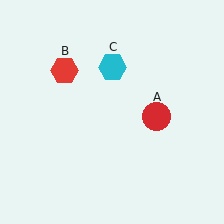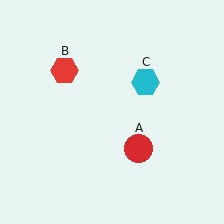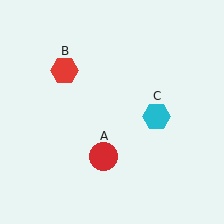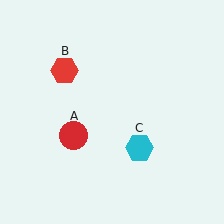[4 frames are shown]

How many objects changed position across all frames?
2 objects changed position: red circle (object A), cyan hexagon (object C).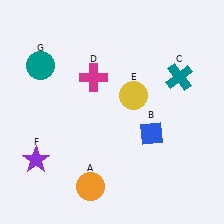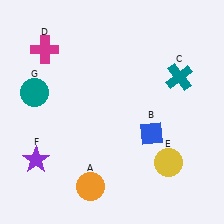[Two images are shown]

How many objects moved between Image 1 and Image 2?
3 objects moved between the two images.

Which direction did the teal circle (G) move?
The teal circle (G) moved down.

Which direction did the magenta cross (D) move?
The magenta cross (D) moved left.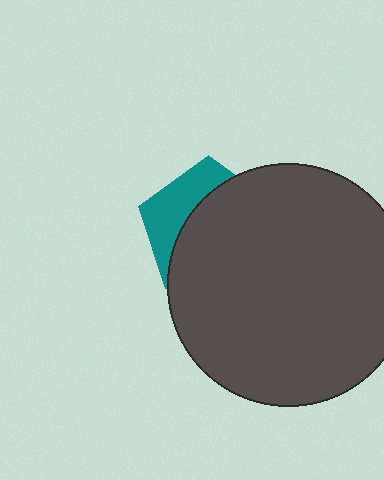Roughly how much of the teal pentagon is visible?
A small part of it is visible (roughly 32%).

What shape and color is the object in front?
The object in front is a dark gray circle.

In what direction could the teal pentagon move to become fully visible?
The teal pentagon could move toward the upper-left. That would shift it out from behind the dark gray circle entirely.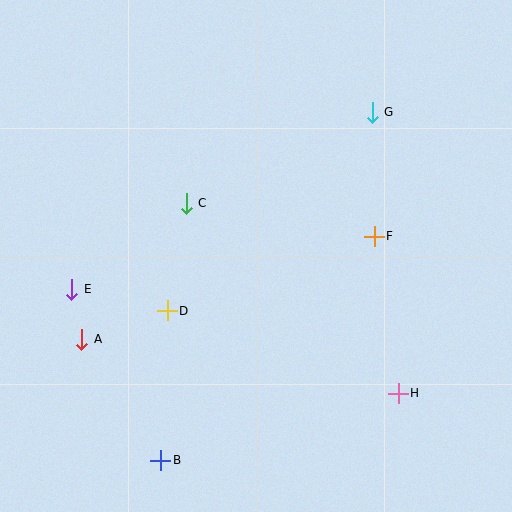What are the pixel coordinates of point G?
Point G is at (372, 112).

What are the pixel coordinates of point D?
Point D is at (167, 311).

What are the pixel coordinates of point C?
Point C is at (186, 203).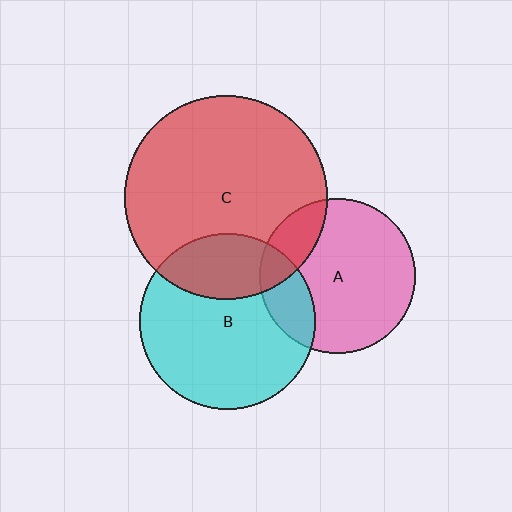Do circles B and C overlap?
Yes.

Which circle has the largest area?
Circle C (red).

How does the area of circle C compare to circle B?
Approximately 1.3 times.